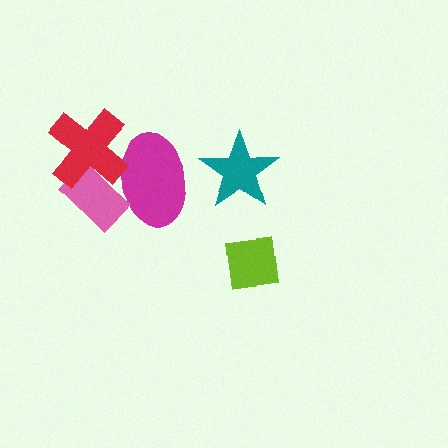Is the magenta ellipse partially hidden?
Yes, it is partially covered by another shape.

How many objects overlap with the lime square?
0 objects overlap with the lime square.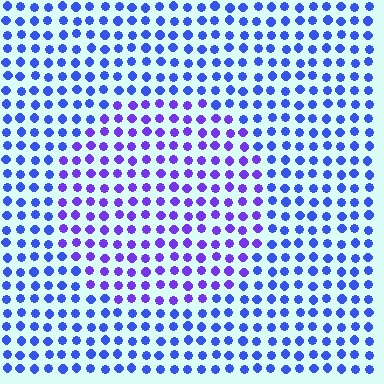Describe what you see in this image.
The image is filled with small blue elements in a uniform arrangement. A circle-shaped region is visible where the elements are tinted to a slightly different hue, forming a subtle color boundary.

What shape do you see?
I see a circle.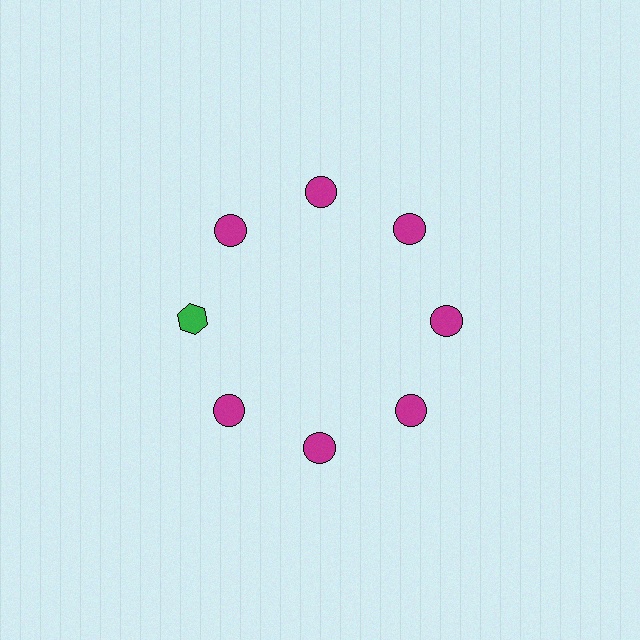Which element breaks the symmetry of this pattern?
The green hexagon at roughly the 9 o'clock position breaks the symmetry. All other shapes are magenta circles.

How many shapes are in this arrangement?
There are 8 shapes arranged in a ring pattern.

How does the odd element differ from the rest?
It differs in both color (green instead of magenta) and shape (hexagon instead of circle).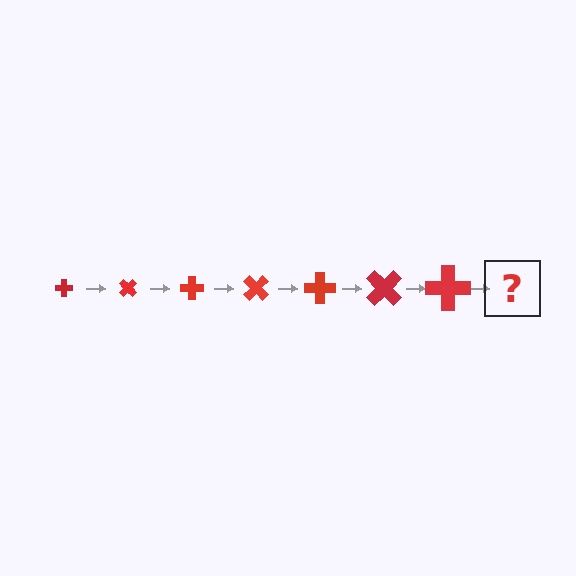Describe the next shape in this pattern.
It should be a cross, larger than the previous one and rotated 315 degrees from the start.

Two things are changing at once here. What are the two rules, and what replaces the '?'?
The two rules are that the cross grows larger each step and it rotates 45 degrees each step. The '?' should be a cross, larger than the previous one and rotated 315 degrees from the start.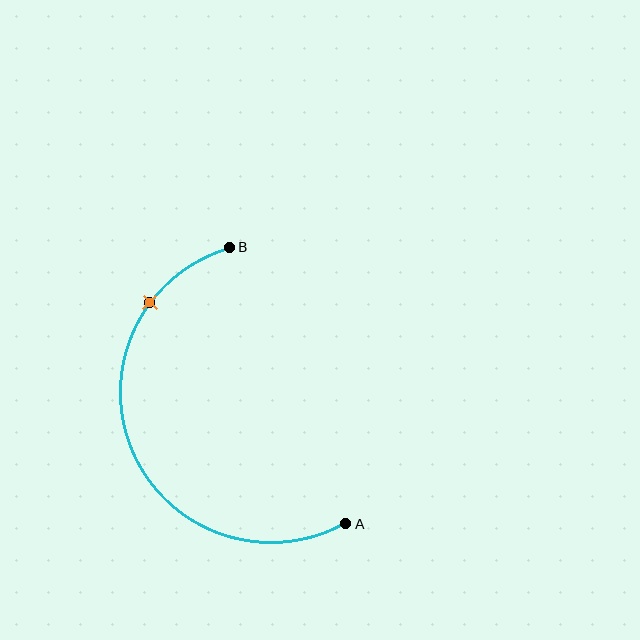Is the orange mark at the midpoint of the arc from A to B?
No. The orange mark lies on the arc but is closer to endpoint B. The arc midpoint would be at the point on the curve equidistant along the arc from both A and B.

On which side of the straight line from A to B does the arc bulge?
The arc bulges to the left of the straight line connecting A and B.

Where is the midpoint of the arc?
The arc midpoint is the point on the curve farthest from the straight line joining A and B. It sits to the left of that line.